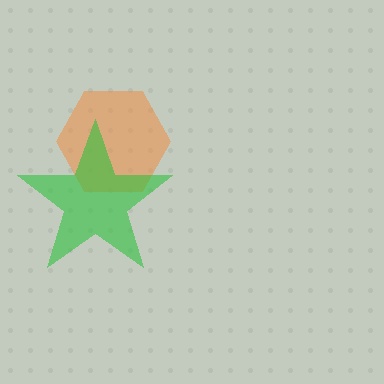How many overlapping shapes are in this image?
There are 2 overlapping shapes in the image.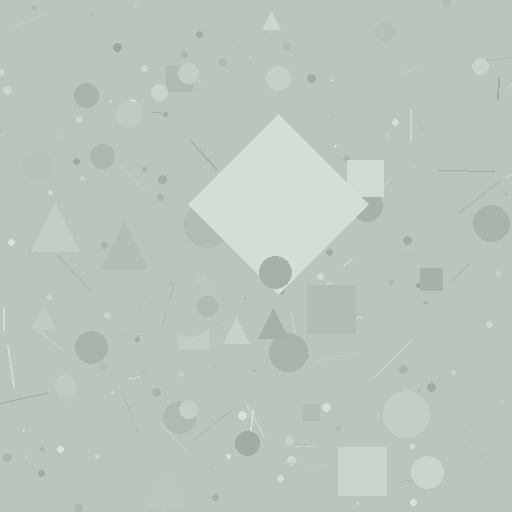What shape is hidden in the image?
A diamond is hidden in the image.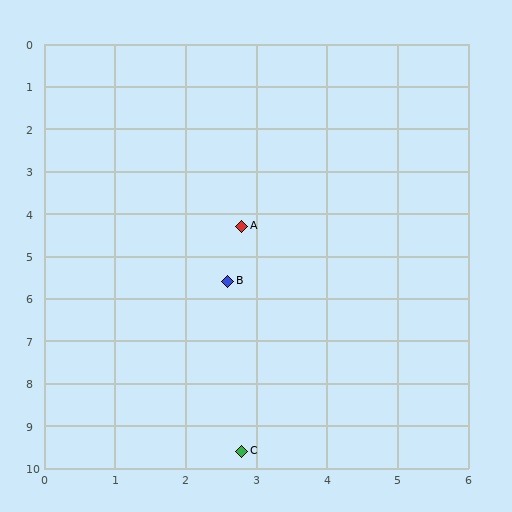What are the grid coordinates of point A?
Point A is at approximately (2.8, 4.3).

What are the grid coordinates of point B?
Point B is at approximately (2.6, 5.6).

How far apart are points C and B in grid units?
Points C and B are about 4.0 grid units apart.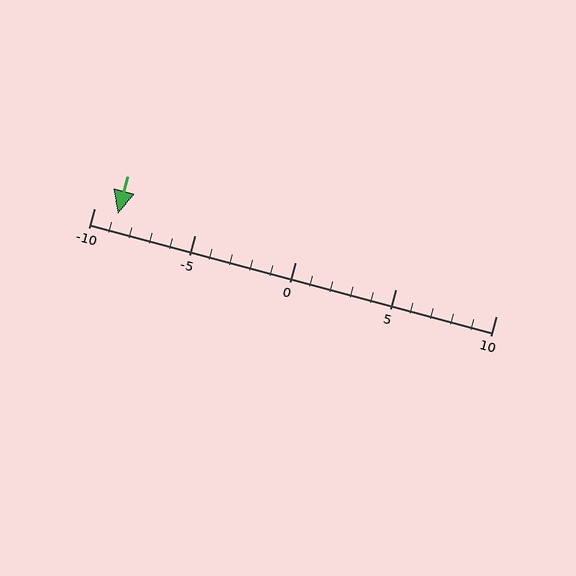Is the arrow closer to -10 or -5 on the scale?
The arrow is closer to -10.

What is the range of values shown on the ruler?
The ruler shows values from -10 to 10.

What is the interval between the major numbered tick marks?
The major tick marks are spaced 5 units apart.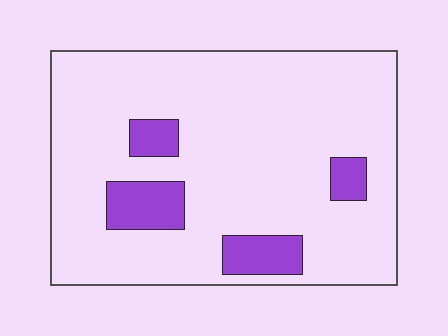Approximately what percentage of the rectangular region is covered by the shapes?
Approximately 15%.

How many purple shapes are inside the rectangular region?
4.